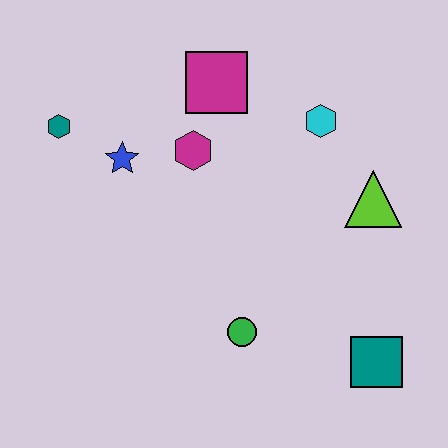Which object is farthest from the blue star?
The teal square is farthest from the blue star.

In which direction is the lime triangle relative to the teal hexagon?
The lime triangle is to the right of the teal hexagon.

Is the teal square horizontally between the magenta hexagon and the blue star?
No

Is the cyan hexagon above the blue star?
Yes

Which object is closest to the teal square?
The green circle is closest to the teal square.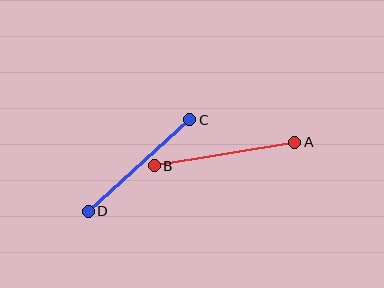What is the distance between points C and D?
The distance is approximately 137 pixels.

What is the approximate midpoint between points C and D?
The midpoint is at approximately (139, 166) pixels.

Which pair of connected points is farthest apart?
Points A and B are farthest apart.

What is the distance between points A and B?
The distance is approximately 143 pixels.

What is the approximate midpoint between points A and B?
The midpoint is at approximately (225, 154) pixels.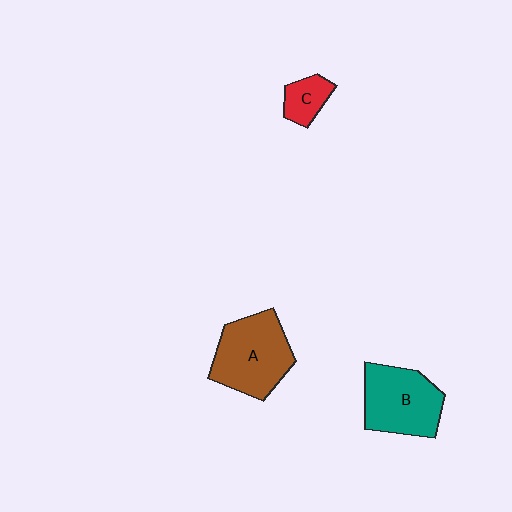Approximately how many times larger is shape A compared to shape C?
Approximately 2.8 times.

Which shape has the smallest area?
Shape C (red).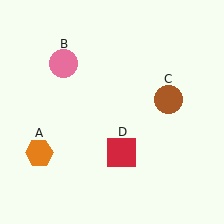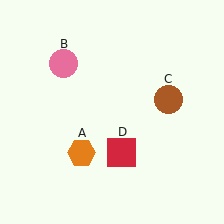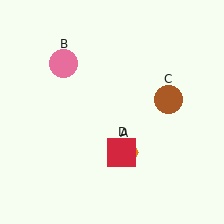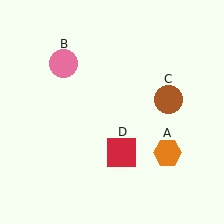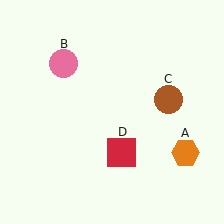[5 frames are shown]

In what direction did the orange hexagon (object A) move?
The orange hexagon (object A) moved right.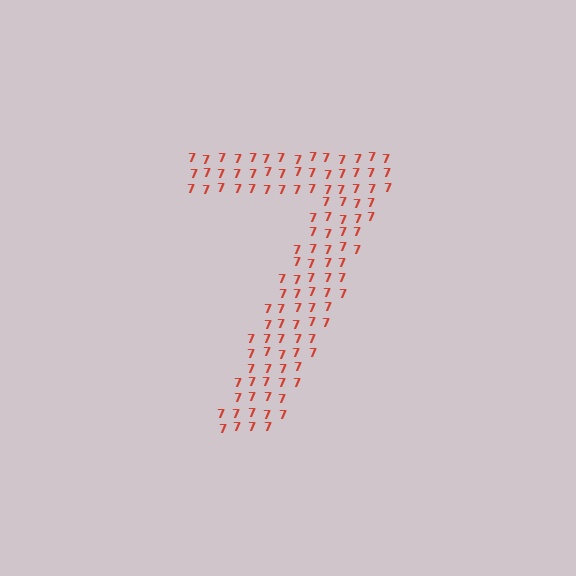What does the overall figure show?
The overall figure shows the digit 7.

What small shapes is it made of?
It is made of small digit 7's.